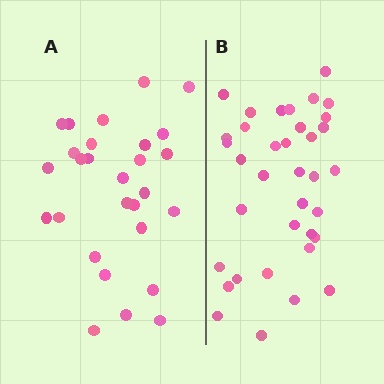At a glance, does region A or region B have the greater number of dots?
Region B (the right region) has more dots.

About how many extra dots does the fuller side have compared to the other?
Region B has roughly 8 or so more dots than region A.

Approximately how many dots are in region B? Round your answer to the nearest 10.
About 40 dots. (The exact count is 36, which rounds to 40.)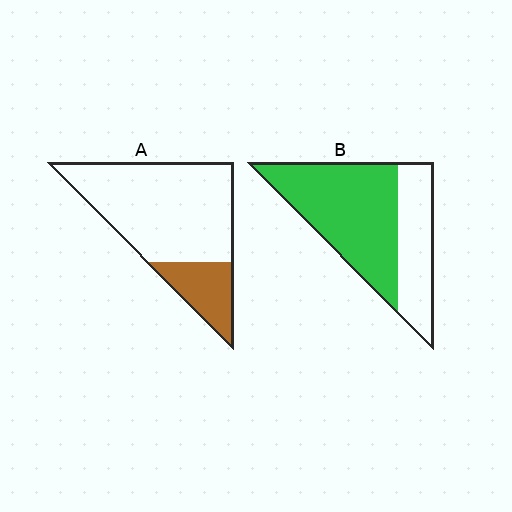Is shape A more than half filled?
No.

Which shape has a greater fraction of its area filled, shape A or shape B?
Shape B.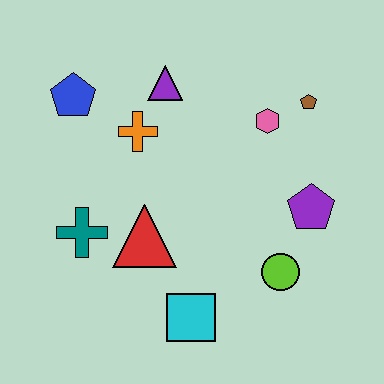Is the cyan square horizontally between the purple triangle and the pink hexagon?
Yes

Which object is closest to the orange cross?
The purple triangle is closest to the orange cross.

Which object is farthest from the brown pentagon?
The teal cross is farthest from the brown pentagon.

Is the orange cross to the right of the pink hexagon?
No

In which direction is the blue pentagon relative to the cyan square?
The blue pentagon is above the cyan square.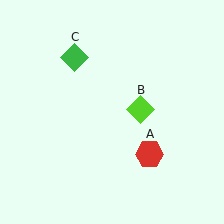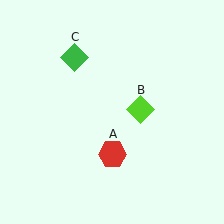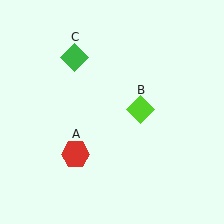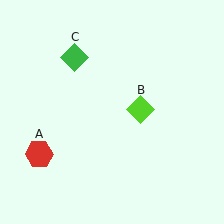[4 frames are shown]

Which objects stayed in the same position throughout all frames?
Lime diamond (object B) and green diamond (object C) remained stationary.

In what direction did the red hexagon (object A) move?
The red hexagon (object A) moved left.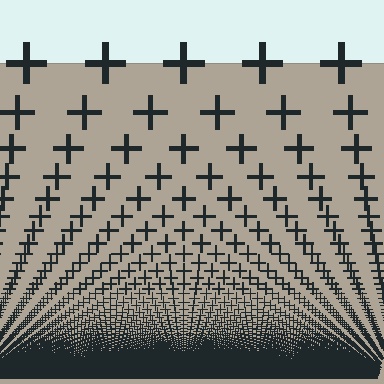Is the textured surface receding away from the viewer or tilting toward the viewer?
The surface appears to tilt toward the viewer. Texture elements get larger and sparser toward the top.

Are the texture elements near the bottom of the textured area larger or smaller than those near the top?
Smaller. The gradient is inverted — elements near the bottom are smaller and denser.